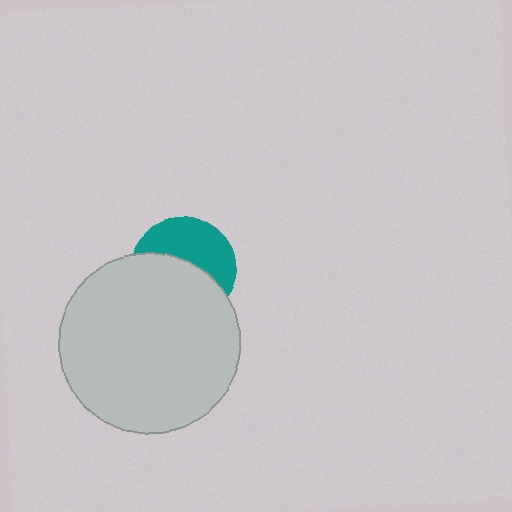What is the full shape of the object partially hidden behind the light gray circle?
The partially hidden object is a teal circle.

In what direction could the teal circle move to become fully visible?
The teal circle could move up. That would shift it out from behind the light gray circle entirely.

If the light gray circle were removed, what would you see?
You would see the complete teal circle.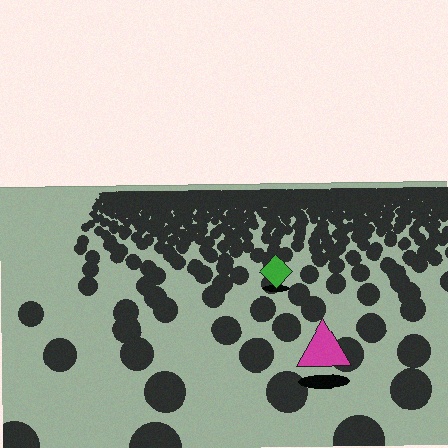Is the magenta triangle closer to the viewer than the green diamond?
Yes. The magenta triangle is closer — you can tell from the texture gradient: the ground texture is coarser near it.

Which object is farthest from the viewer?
The green diamond is farthest from the viewer. It appears smaller and the ground texture around it is denser.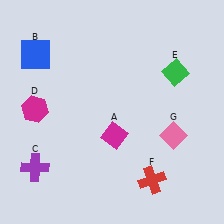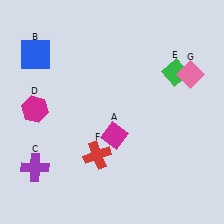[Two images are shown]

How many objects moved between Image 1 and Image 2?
2 objects moved between the two images.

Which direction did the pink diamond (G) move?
The pink diamond (G) moved up.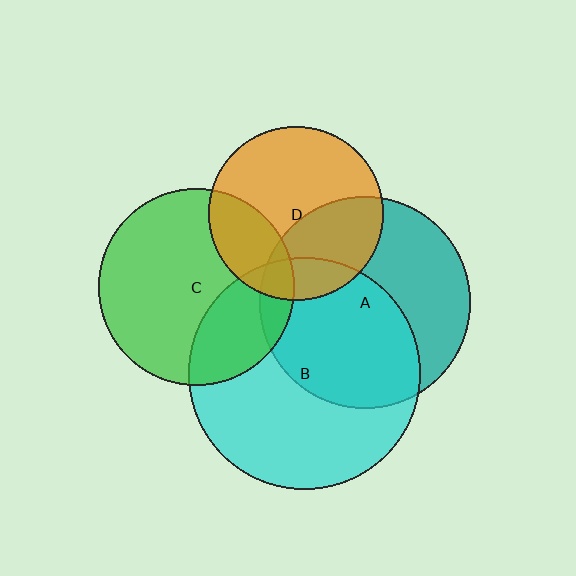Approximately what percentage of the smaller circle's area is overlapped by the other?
Approximately 25%.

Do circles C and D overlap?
Yes.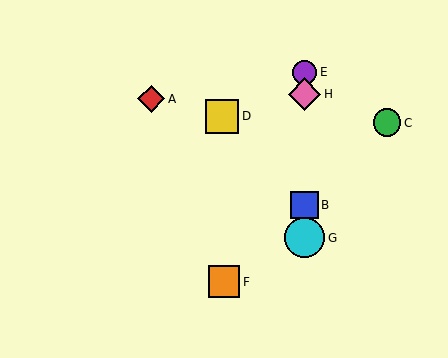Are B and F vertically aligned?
No, B is at x≈305 and F is at x≈224.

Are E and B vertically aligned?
Yes, both are at x≈305.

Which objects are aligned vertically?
Objects B, E, G, H are aligned vertically.